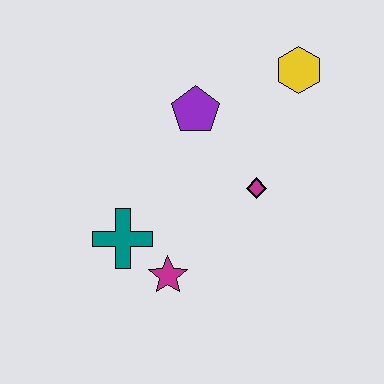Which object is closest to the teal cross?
The magenta star is closest to the teal cross.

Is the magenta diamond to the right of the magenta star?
Yes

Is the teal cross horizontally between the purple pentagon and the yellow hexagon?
No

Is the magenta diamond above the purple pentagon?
No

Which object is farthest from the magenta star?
The yellow hexagon is farthest from the magenta star.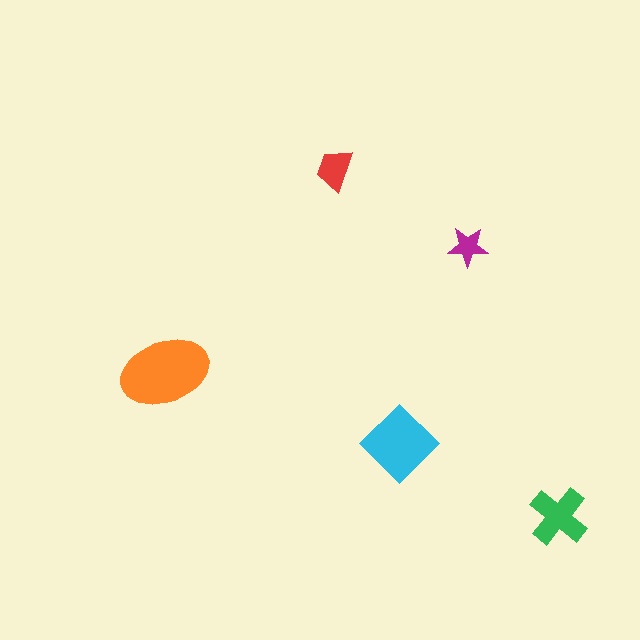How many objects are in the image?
There are 5 objects in the image.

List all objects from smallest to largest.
The magenta star, the red trapezoid, the green cross, the cyan diamond, the orange ellipse.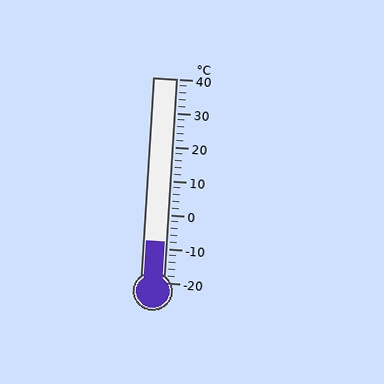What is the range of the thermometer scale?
The thermometer scale ranges from -20°C to 40°C.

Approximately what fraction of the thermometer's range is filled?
The thermometer is filled to approximately 20% of its range.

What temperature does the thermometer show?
The thermometer shows approximately -8°C.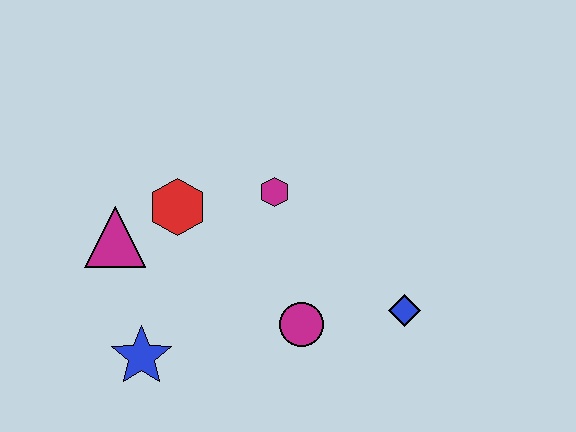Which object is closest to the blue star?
The magenta triangle is closest to the blue star.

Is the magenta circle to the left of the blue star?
No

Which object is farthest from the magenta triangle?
The blue diamond is farthest from the magenta triangle.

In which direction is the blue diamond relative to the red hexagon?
The blue diamond is to the right of the red hexagon.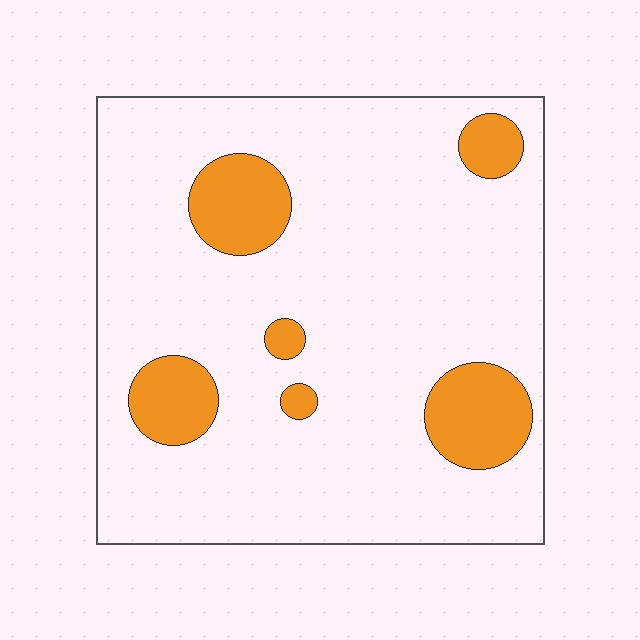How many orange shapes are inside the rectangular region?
6.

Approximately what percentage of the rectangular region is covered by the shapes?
Approximately 15%.